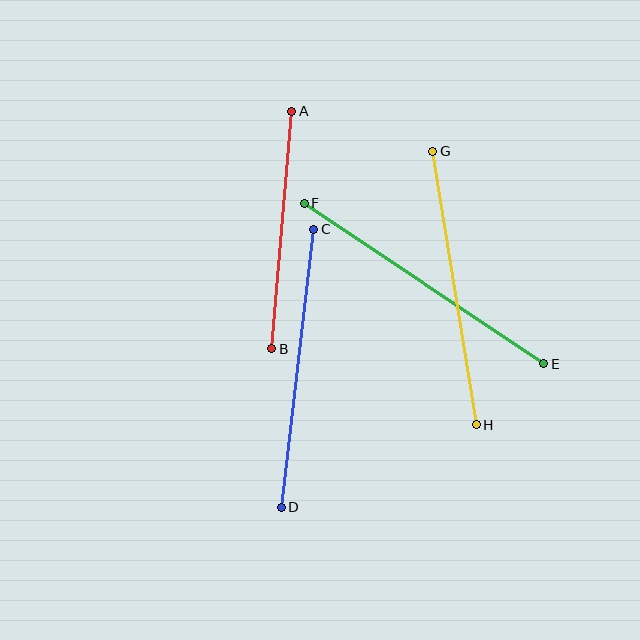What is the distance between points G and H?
The distance is approximately 277 pixels.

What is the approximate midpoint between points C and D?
The midpoint is at approximately (298, 368) pixels.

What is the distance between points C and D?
The distance is approximately 280 pixels.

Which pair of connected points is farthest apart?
Points E and F are farthest apart.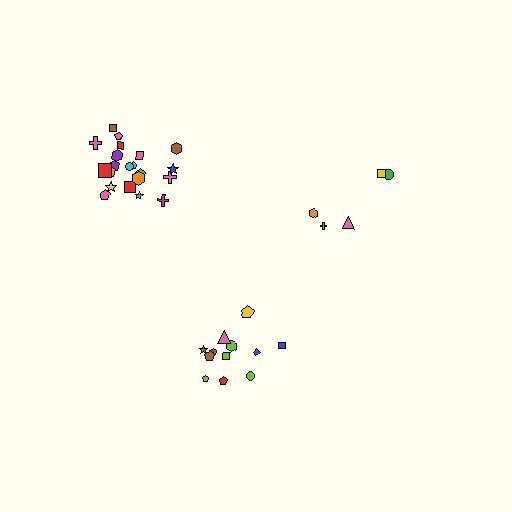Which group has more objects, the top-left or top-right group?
The top-left group.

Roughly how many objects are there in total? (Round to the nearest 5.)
Roughly 40 objects in total.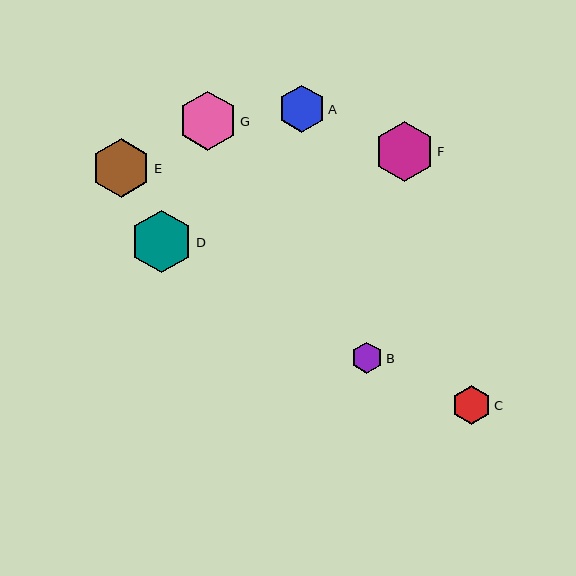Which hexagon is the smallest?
Hexagon B is the smallest with a size of approximately 31 pixels.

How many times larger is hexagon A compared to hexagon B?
Hexagon A is approximately 1.5 times the size of hexagon B.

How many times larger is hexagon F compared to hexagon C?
Hexagon F is approximately 1.5 times the size of hexagon C.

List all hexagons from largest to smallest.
From largest to smallest: D, F, G, E, A, C, B.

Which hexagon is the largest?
Hexagon D is the largest with a size of approximately 63 pixels.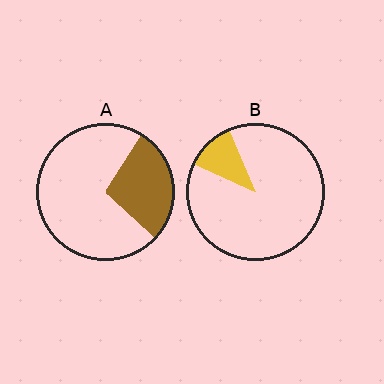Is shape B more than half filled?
No.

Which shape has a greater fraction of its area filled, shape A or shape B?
Shape A.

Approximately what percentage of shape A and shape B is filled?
A is approximately 30% and B is approximately 10%.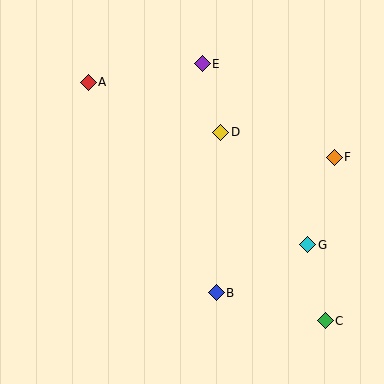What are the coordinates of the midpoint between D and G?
The midpoint between D and G is at (264, 189).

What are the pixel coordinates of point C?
Point C is at (325, 321).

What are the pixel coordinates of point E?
Point E is at (202, 64).